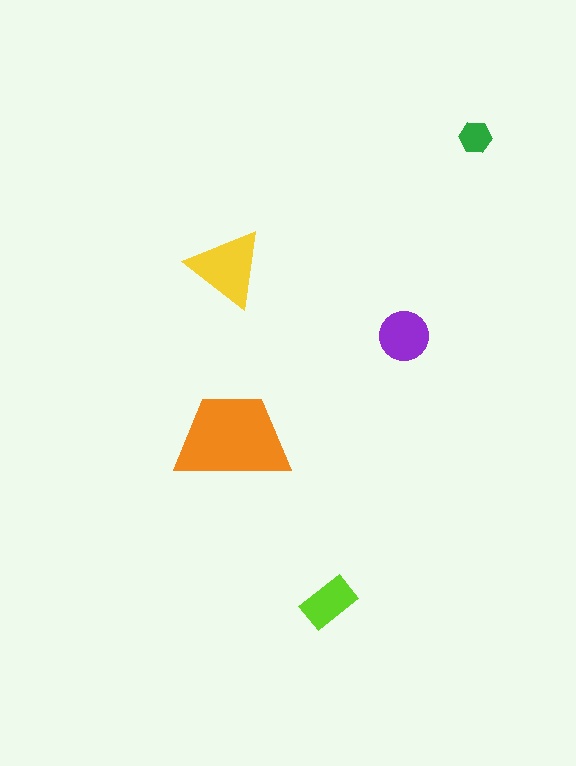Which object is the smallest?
The green hexagon.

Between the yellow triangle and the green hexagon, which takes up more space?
The yellow triangle.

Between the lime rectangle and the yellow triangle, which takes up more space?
The yellow triangle.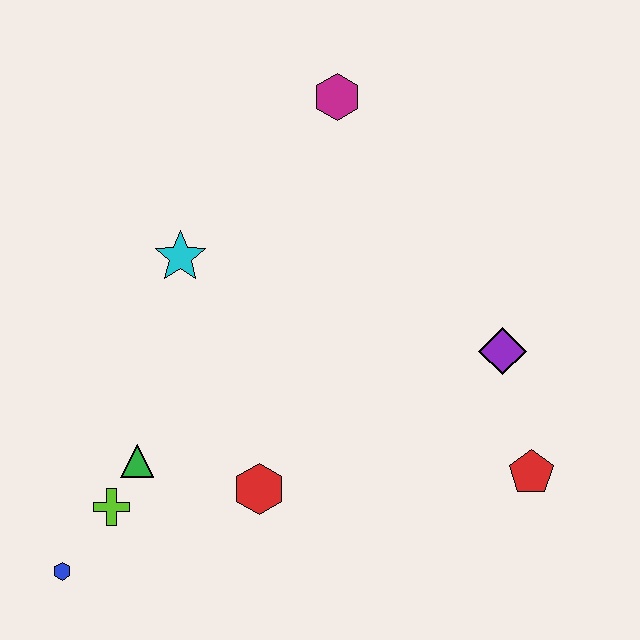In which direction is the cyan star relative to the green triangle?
The cyan star is above the green triangle.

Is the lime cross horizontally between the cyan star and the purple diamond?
No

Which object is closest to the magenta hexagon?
The cyan star is closest to the magenta hexagon.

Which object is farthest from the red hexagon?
The magenta hexagon is farthest from the red hexagon.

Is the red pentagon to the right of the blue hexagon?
Yes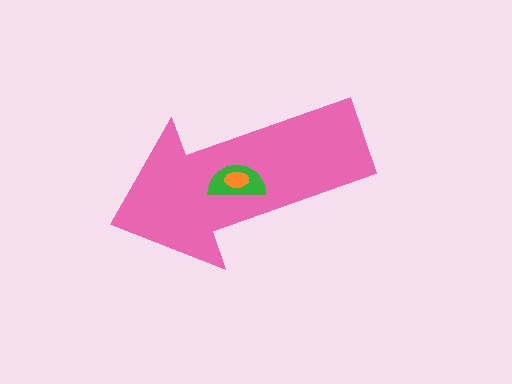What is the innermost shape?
The orange ellipse.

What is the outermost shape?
The pink arrow.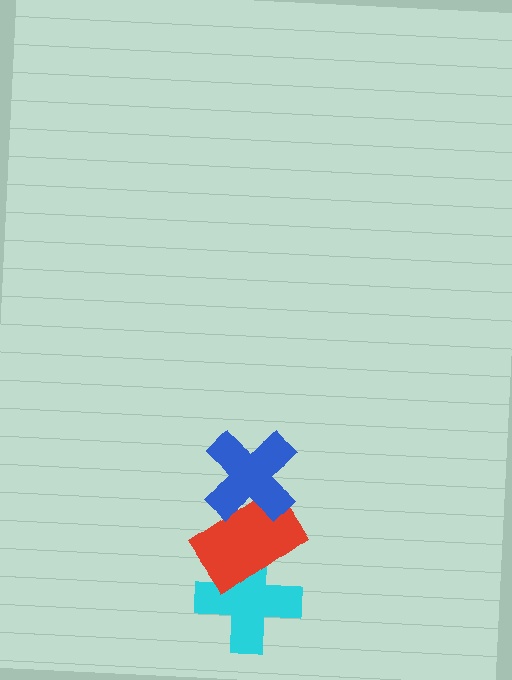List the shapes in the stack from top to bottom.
From top to bottom: the blue cross, the red rectangle, the cyan cross.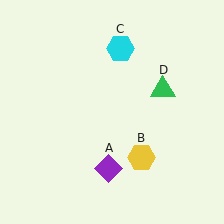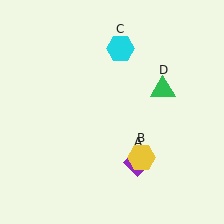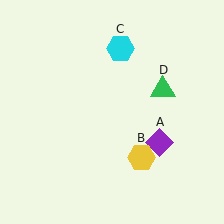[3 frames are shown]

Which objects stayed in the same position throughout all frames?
Yellow hexagon (object B) and cyan hexagon (object C) and green triangle (object D) remained stationary.